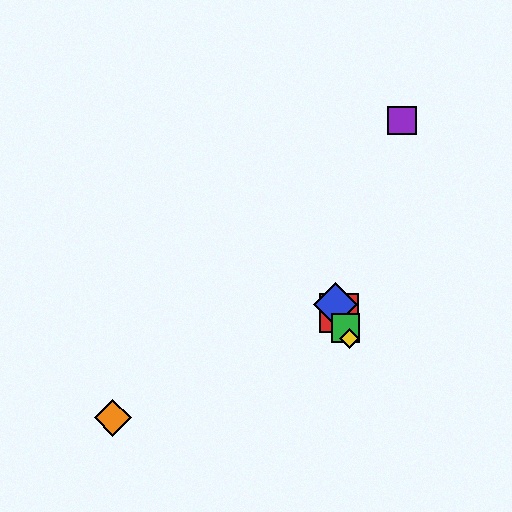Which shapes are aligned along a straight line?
The red square, the blue diamond, the green square, the yellow diamond are aligned along a straight line.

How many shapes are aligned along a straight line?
4 shapes (the red square, the blue diamond, the green square, the yellow diamond) are aligned along a straight line.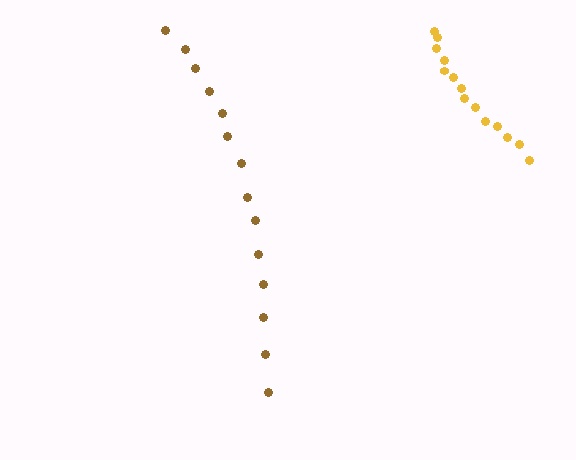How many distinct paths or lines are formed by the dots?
There are 2 distinct paths.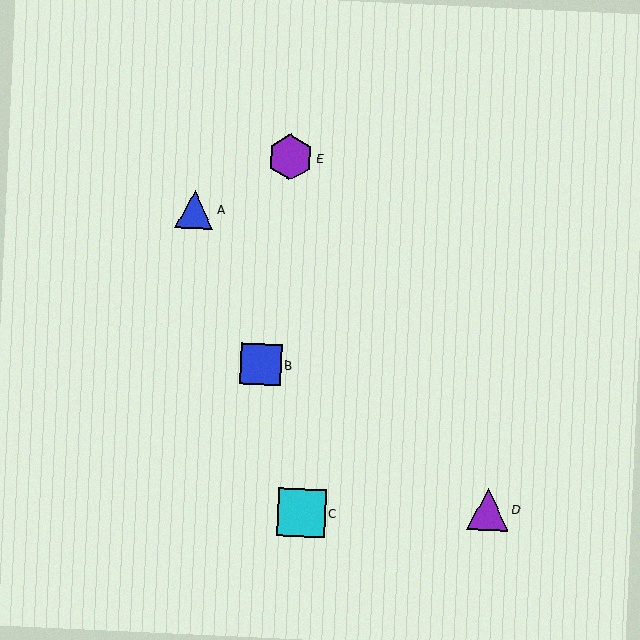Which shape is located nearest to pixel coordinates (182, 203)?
The blue triangle (labeled A) at (194, 210) is nearest to that location.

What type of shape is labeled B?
Shape B is a blue square.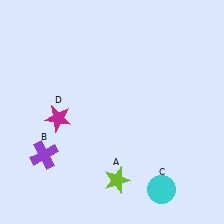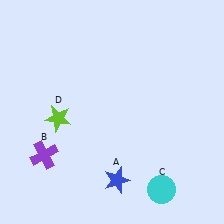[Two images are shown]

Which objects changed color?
A changed from lime to blue. D changed from magenta to lime.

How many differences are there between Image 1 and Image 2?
There are 2 differences between the two images.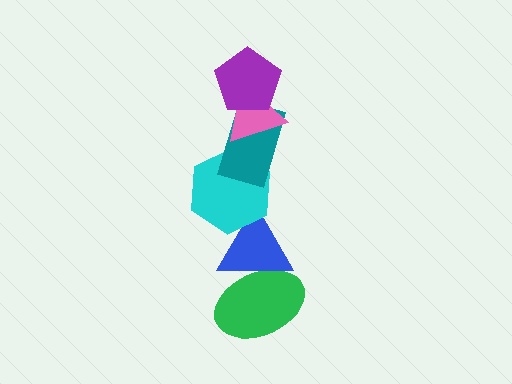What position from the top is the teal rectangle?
The teal rectangle is 3rd from the top.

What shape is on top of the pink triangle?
The purple pentagon is on top of the pink triangle.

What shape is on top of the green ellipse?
The blue triangle is on top of the green ellipse.